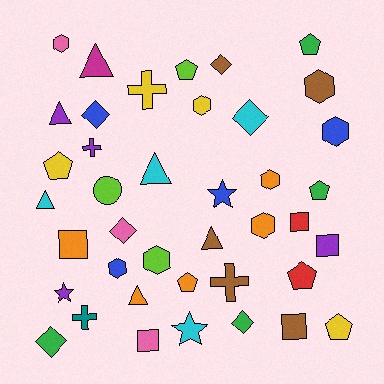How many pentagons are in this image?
There are 7 pentagons.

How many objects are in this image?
There are 40 objects.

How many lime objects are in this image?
There are 3 lime objects.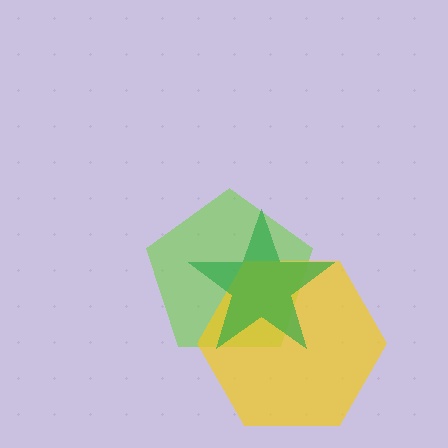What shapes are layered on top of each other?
The layered shapes are: a lime pentagon, a yellow hexagon, a green star.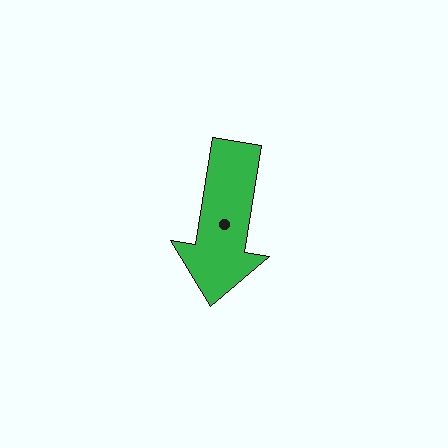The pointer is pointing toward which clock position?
Roughly 6 o'clock.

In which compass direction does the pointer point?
South.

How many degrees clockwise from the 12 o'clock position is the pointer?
Approximately 189 degrees.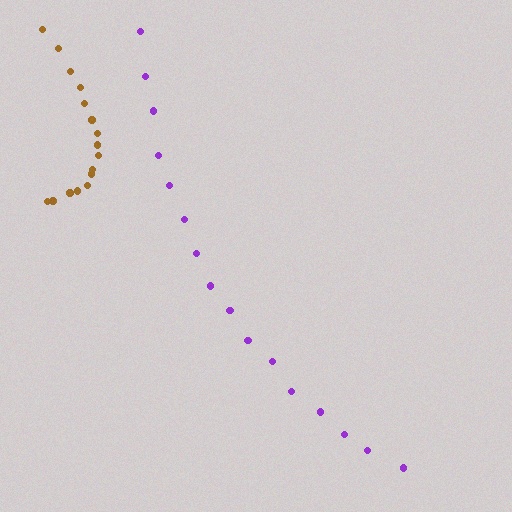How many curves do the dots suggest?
There are 2 distinct paths.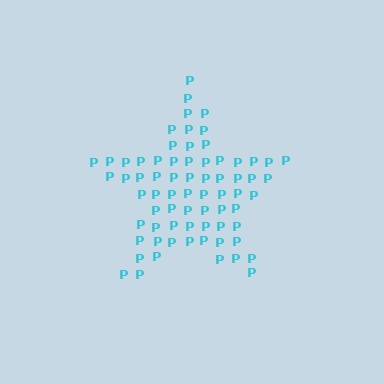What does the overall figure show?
The overall figure shows a star.